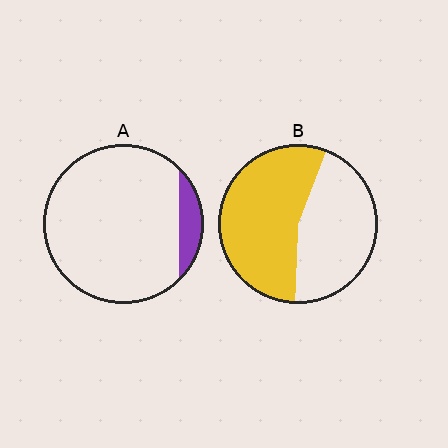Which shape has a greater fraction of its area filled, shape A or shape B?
Shape B.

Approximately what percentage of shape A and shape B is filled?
A is approximately 10% and B is approximately 55%.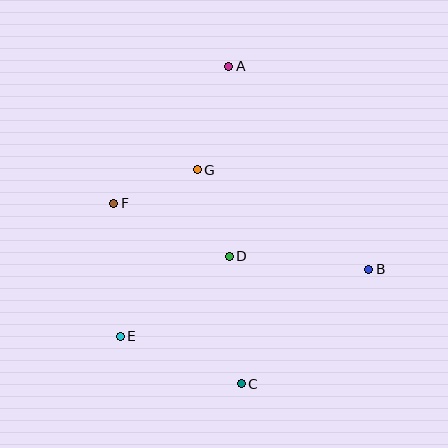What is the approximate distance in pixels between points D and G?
The distance between D and G is approximately 92 pixels.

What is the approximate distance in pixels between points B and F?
The distance between B and F is approximately 263 pixels.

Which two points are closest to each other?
Points F and G are closest to each other.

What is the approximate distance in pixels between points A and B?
The distance between A and B is approximately 247 pixels.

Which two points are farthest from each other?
Points A and C are farthest from each other.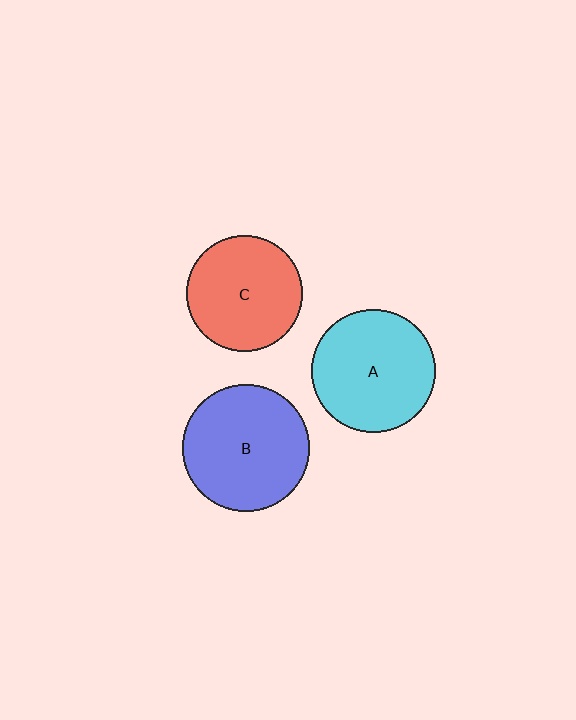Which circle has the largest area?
Circle B (blue).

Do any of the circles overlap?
No, none of the circles overlap.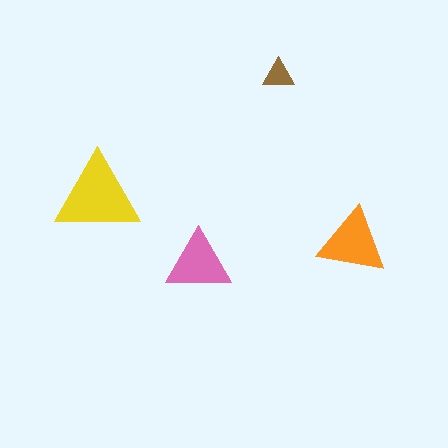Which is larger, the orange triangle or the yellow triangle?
The yellow one.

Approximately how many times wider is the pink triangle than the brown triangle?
About 2 times wider.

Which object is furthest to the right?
The orange triangle is rightmost.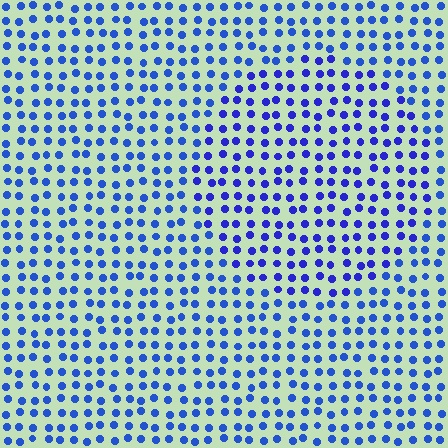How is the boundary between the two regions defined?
The boundary is defined purely by a slight shift in hue (about 18 degrees). Spacing, size, and orientation are identical on both sides.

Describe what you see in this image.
The image is filled with small blue elements in a uniform arrangement. A circle-shaped region is visible where the elements are tinted to a slightly different hue, forming a subtle color boundary.